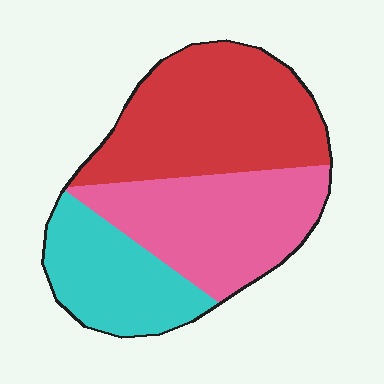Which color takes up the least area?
Cyan, at roughly 25%.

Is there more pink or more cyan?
Pink.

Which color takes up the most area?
Red, at roughly 40%.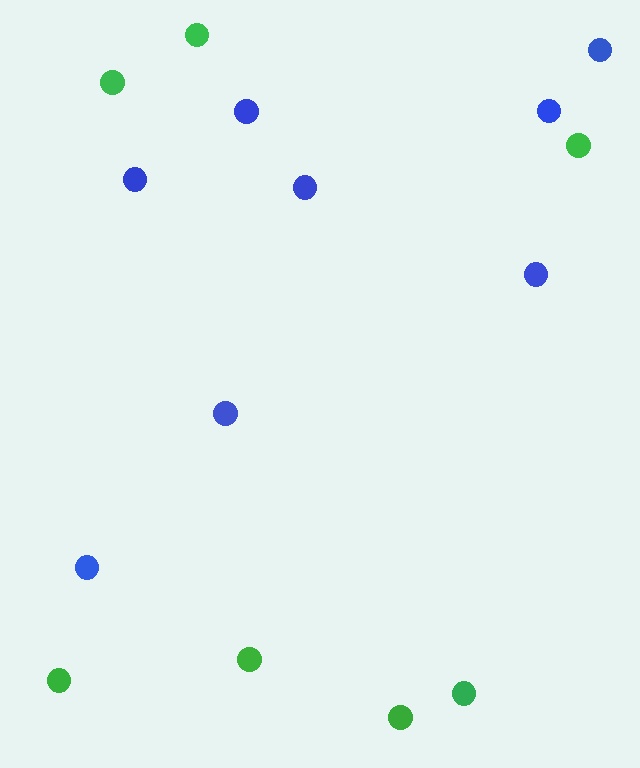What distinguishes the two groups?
There are 2 groups: one group of green circles (7) and one group of blue circles (8).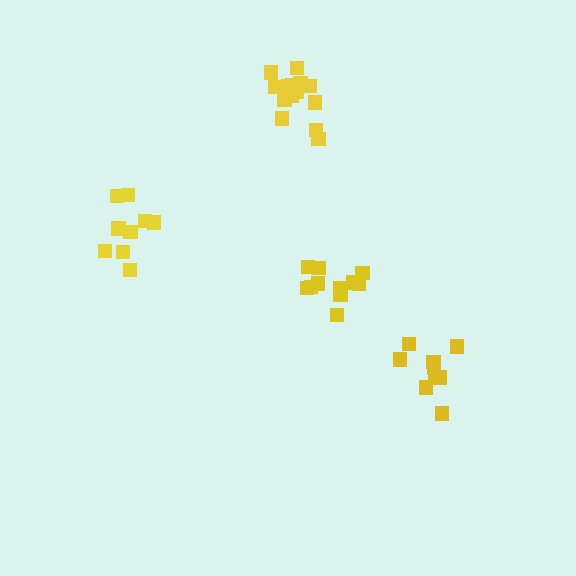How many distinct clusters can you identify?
There are 4 distinct clusters.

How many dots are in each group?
Group 1: 14 dots, Group 2: 9 dots, Group 3: 11 dots, Group 4: 9 dots (43 total).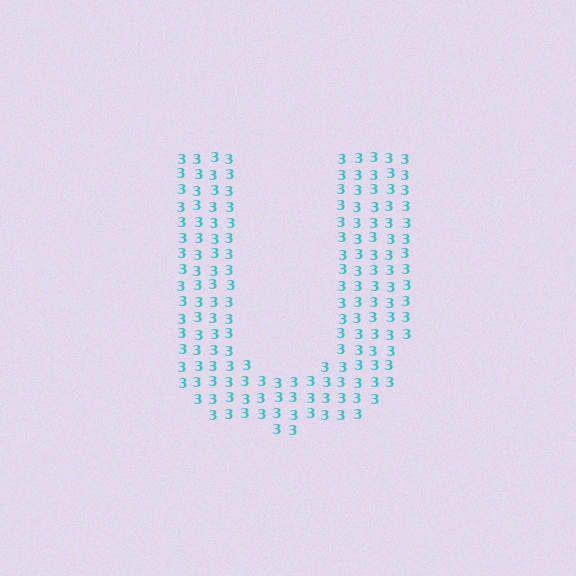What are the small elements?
The small elements are digit 3's.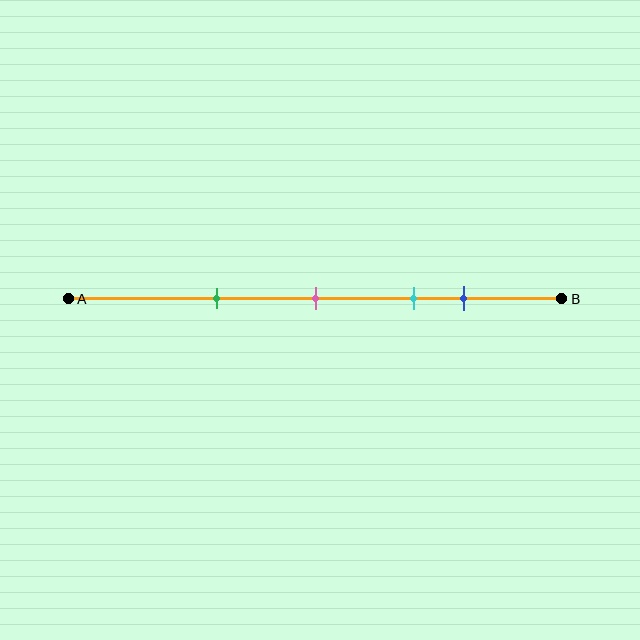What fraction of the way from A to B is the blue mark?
The blue mark is approximately 80% (0.8) of the way from A to B.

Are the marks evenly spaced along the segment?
No, the marks are not evenly spaced.